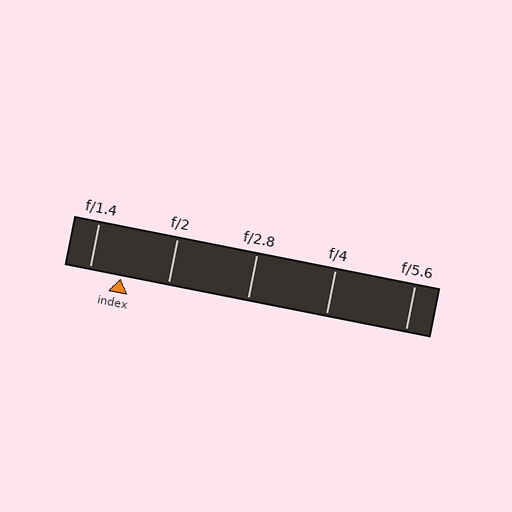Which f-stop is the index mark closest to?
The index mark is closest to f/1.4.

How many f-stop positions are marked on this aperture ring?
There are 5 f-stop positions marked.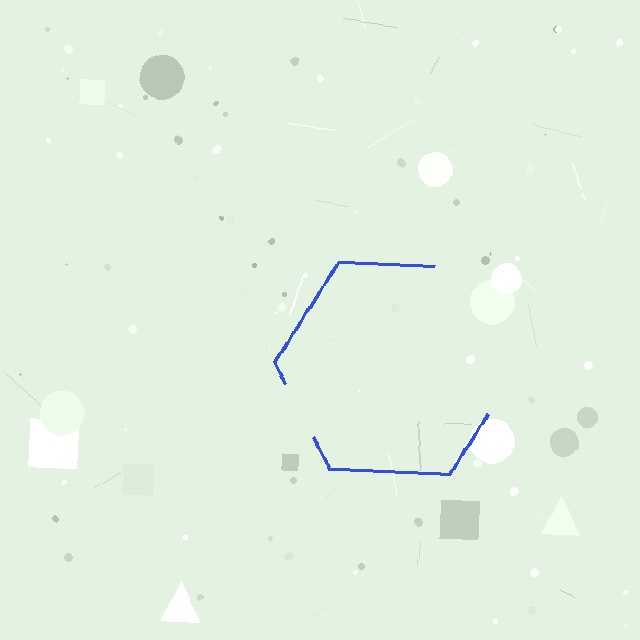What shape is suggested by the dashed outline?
The dashed outline suggests a hexagon.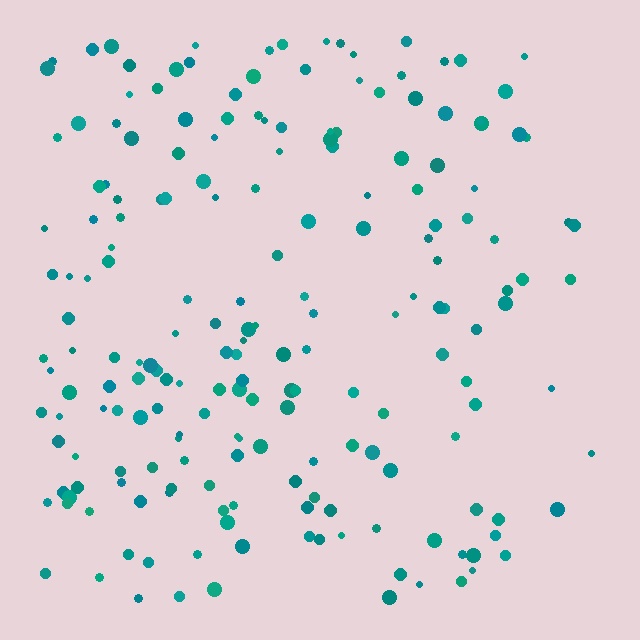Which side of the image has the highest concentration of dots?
The left.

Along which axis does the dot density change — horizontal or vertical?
Horizontal.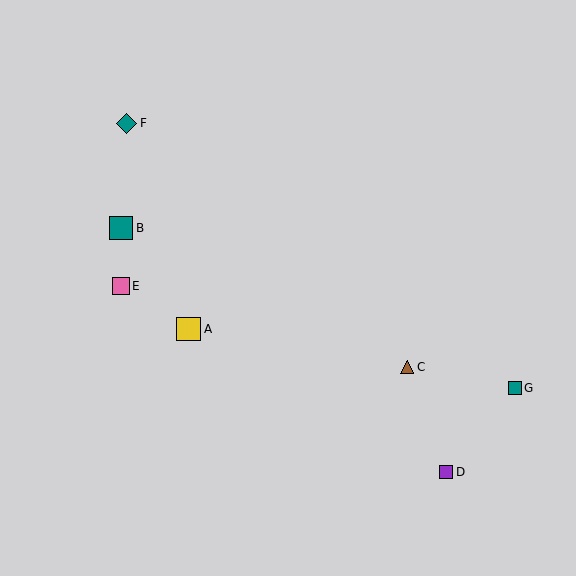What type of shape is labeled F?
Shape F is a teal diamond.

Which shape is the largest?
The yellow square (labeled A) is the largest.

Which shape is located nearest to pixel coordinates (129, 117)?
The teal diamond (labeled F) at (126, 123) is nearest to that location.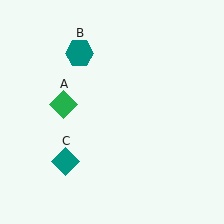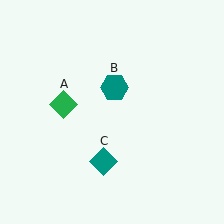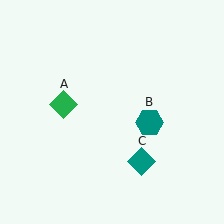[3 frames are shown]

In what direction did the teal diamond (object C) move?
The teal diamond (object C) moved right.